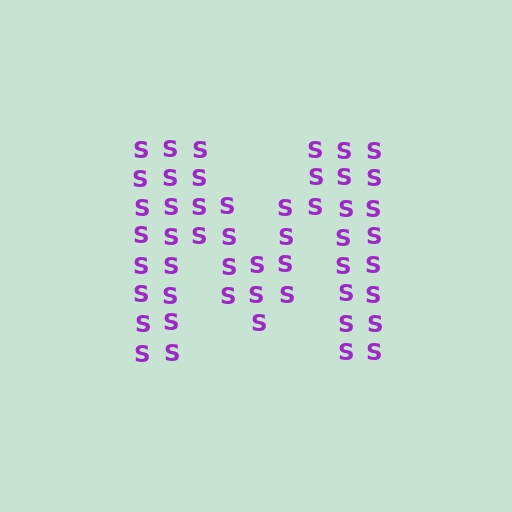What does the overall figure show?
The overall figure shows the letter M.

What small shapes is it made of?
It is made of small letter S's.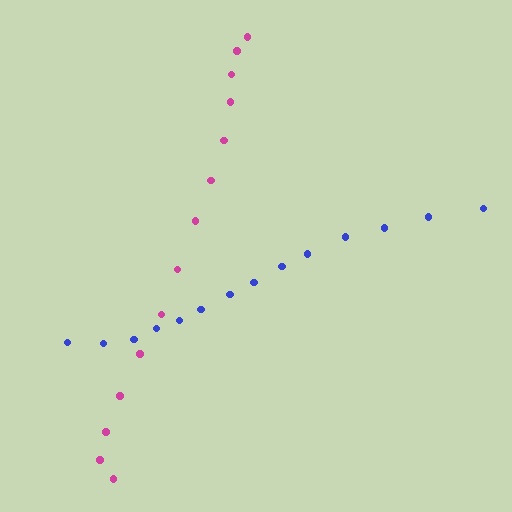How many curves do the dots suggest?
There are 2 distinct paths.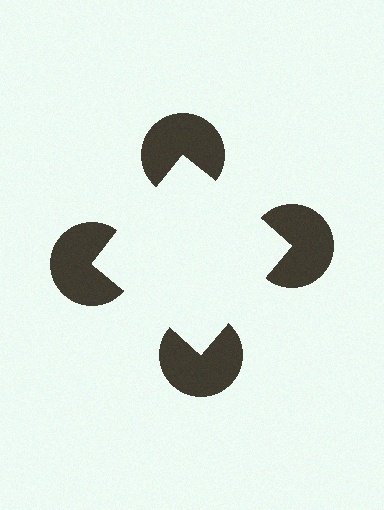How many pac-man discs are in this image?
There are 4 — one at each vertex of the illusory square.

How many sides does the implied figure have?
4 sides.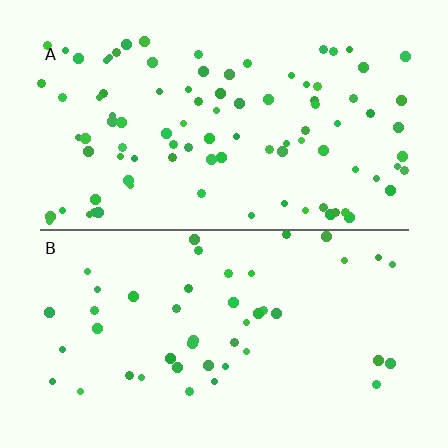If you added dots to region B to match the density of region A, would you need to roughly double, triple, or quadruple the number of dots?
Approximately double.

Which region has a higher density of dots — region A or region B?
A (the top).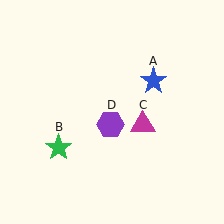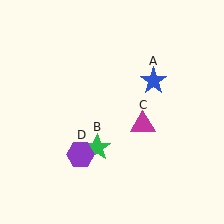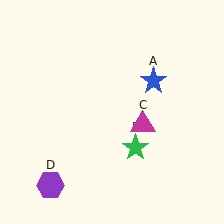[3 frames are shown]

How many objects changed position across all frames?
2 objects changed position: green star (object B), purple hexagon (object D).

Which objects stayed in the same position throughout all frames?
Blue star (object A) and magenta triangle (object C) remained stationary.